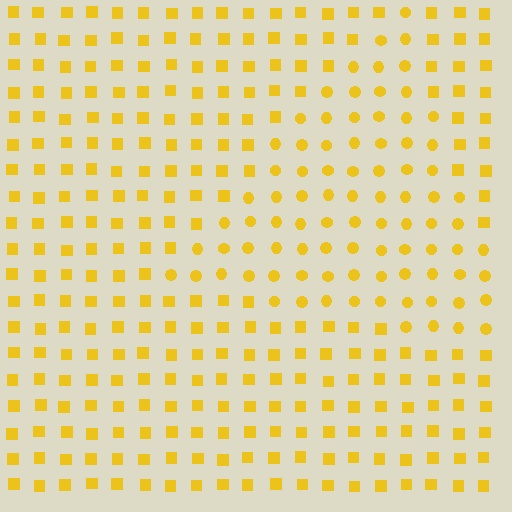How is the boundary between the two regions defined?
The boundary is defined by a change in element shape: circles inside vs. squares outside. All elements share the same color and spacing.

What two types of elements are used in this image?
The image uses circles inside the triangle region and squares outside it.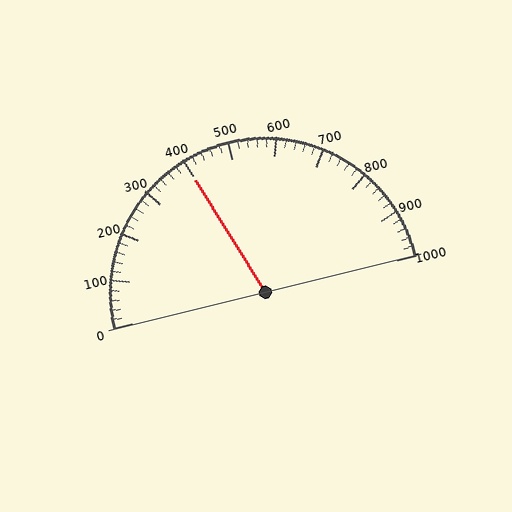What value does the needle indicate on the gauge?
The needle indicates approximately 400.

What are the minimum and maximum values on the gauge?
The gauge ranges from 0 to 1000.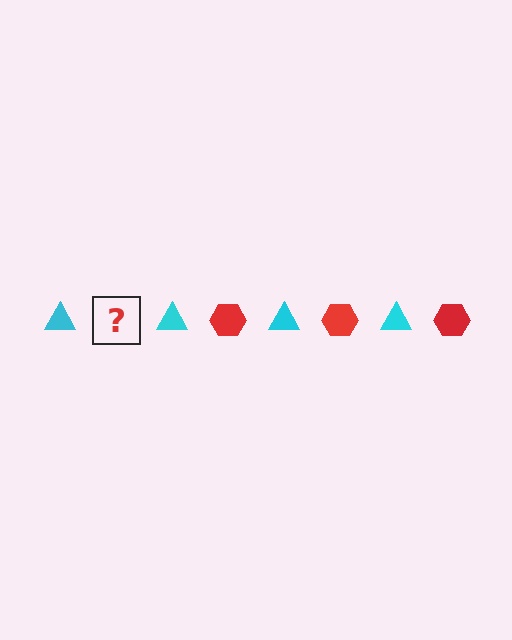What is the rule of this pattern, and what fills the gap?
The rule is that the pattern alternates between cyan triangle and red hexagon. The gap should be filled with a red hexagon.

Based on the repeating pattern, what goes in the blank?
The blank should be a red hexagon.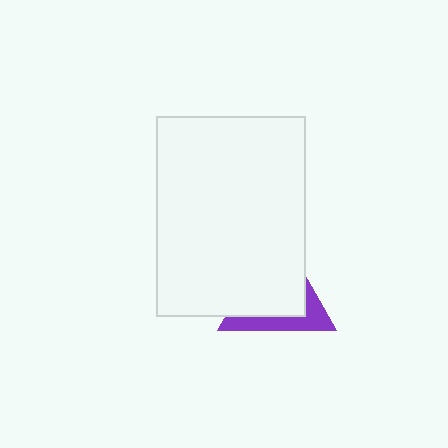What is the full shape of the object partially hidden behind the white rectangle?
The partially hidden object is a purple triangle.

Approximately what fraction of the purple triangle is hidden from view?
Roughly 67% of the purple triangle is hidden behind the white rectangle.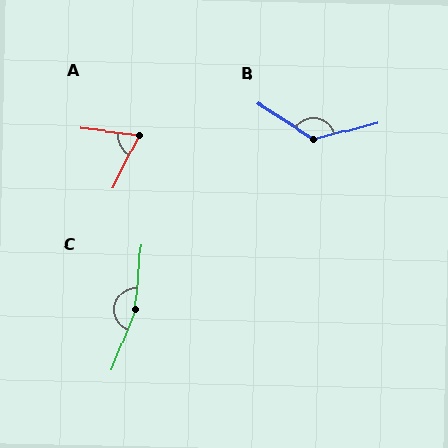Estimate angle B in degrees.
Approximately 132 degrees.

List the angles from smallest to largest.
A (70°), B (132°), C (162°).